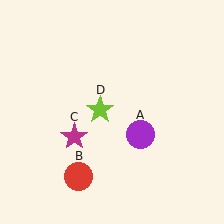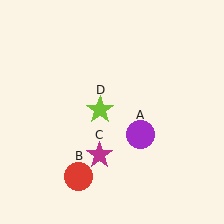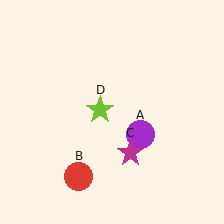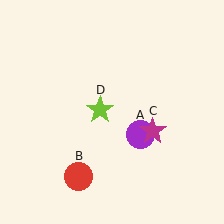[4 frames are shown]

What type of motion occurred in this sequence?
The magenta star (object C) rotated counterclockwise around the center of the scene.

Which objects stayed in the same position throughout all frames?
Purple circle (object A) and red circle (object B) and lime star (object D) remained stationary.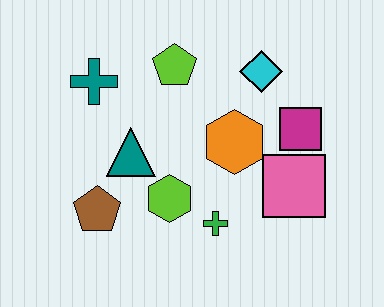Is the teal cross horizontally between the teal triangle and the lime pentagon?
No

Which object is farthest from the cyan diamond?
The brown pentagon is farthest from the cyan diamond.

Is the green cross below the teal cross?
Yes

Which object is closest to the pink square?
The magenta square is closest to the pink square.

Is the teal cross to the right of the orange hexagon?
No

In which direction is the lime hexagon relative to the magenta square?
The lime hexagon is to the left of the magenta square.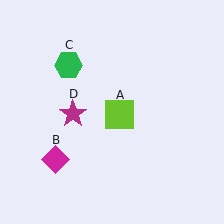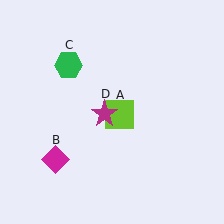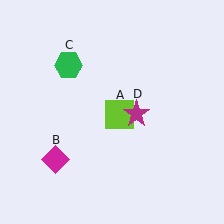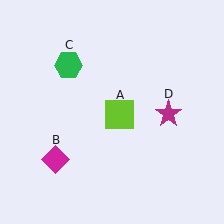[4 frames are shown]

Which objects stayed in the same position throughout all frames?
Lime square (object A) and magenta diamond (object B) and green hexagon (object C) remained stationary.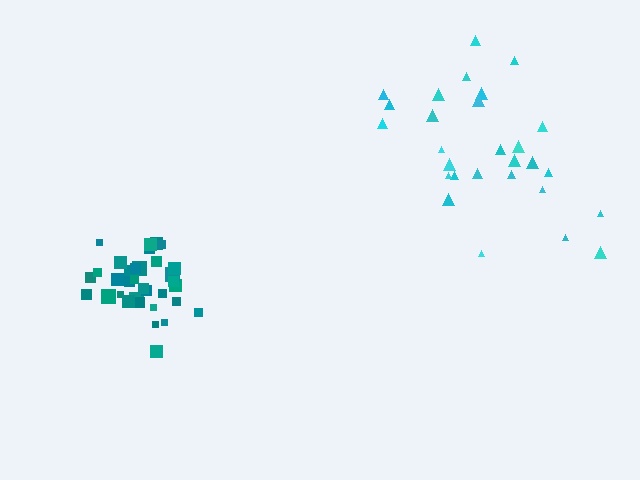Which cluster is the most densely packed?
Teal.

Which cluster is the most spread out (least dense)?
Cyan.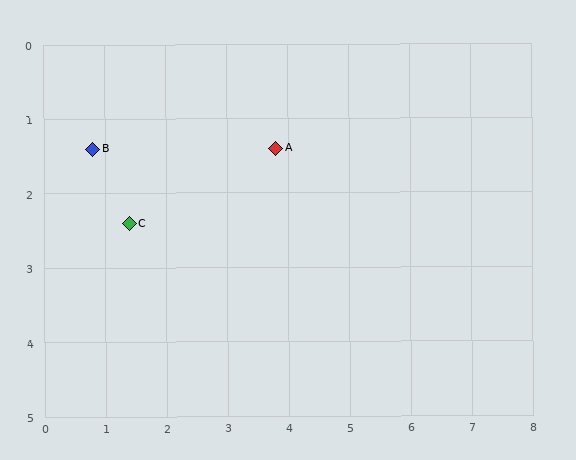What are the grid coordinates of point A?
Point A is at approximately (3.8, 1.4).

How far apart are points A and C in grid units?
Points A and C are about 2.6 grid units apart.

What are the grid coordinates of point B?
Point B is at approximately (0.8, 1.4).